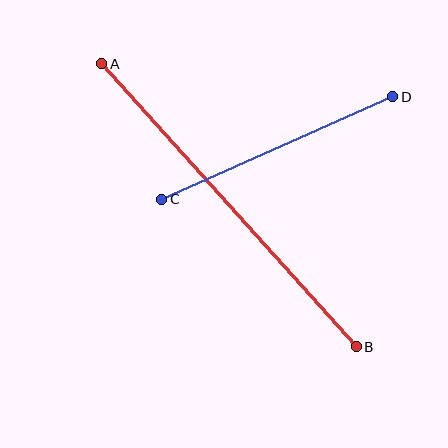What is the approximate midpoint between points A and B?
The midpoint is at approximately (229, 205) pixels.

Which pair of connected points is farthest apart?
Points A and B are farthest apart.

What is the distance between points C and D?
The distance is approximately 253 pixels.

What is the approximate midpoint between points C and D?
The midpoint is at approximately (277, 148) pixels.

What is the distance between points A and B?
The distance is approximately 380 pixels.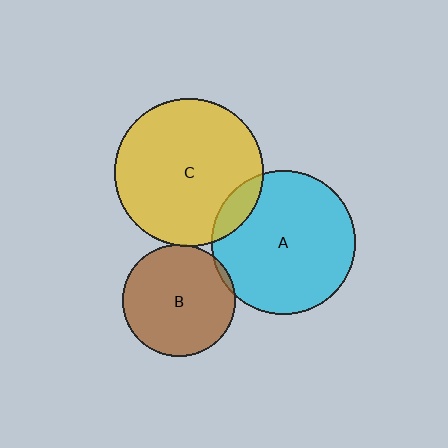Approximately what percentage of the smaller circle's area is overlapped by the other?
Approximately 5%.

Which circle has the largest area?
Circle C (yellow).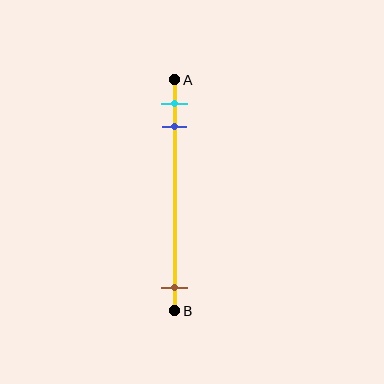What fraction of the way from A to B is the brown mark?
The brown mark is approximately 90% (0.9) of the way from A to B.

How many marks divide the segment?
There are 3 marks dividing the segment.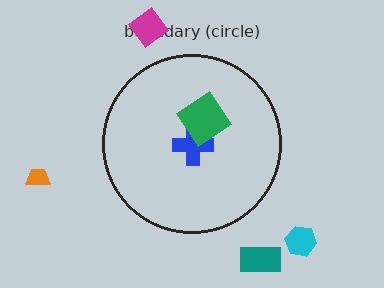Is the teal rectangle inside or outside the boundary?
Outside.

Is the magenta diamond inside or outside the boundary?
Outside.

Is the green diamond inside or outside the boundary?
Inside.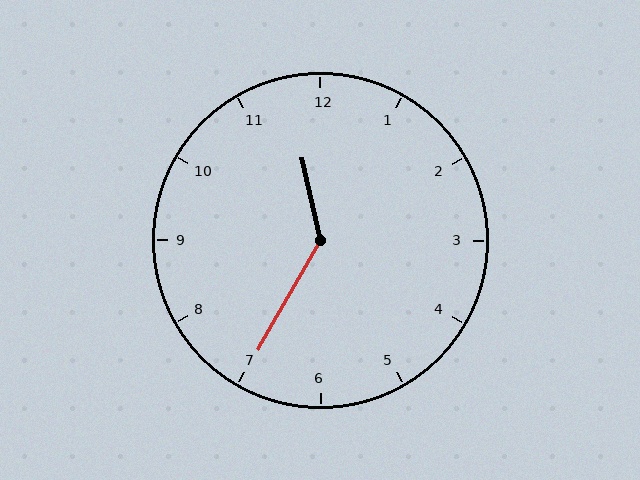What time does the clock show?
11:35.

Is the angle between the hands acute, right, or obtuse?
It is obtuse.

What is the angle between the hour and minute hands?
Approximately 138 degrees.